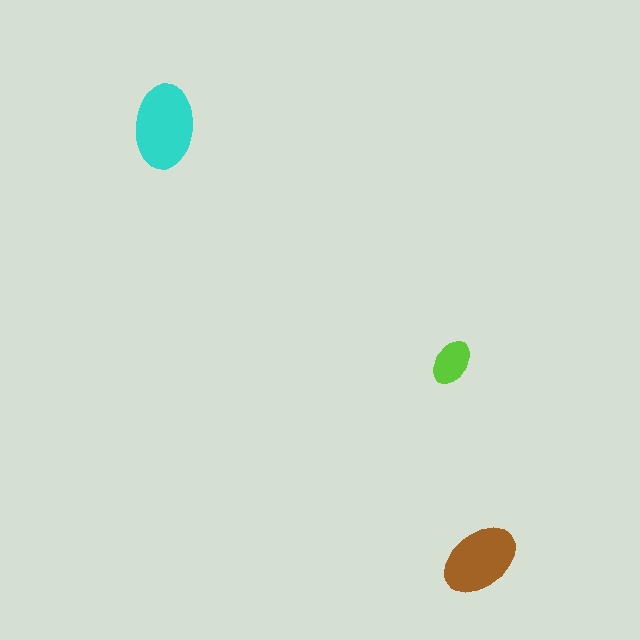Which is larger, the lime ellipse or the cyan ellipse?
The cyan one.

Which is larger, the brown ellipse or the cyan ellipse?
The cyan one.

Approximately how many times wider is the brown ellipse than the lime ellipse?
About 1.5 times wider.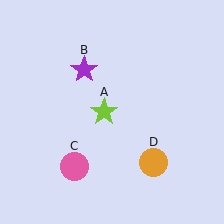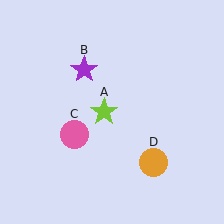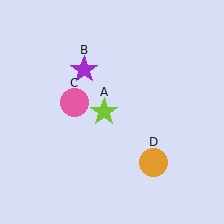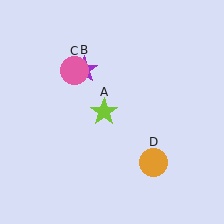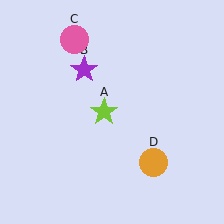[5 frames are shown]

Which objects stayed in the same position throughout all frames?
Lime star (object A) and purple star (object B) and orange circle (object D) remained stationary.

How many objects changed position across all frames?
1 object changed position: pink circle (object C).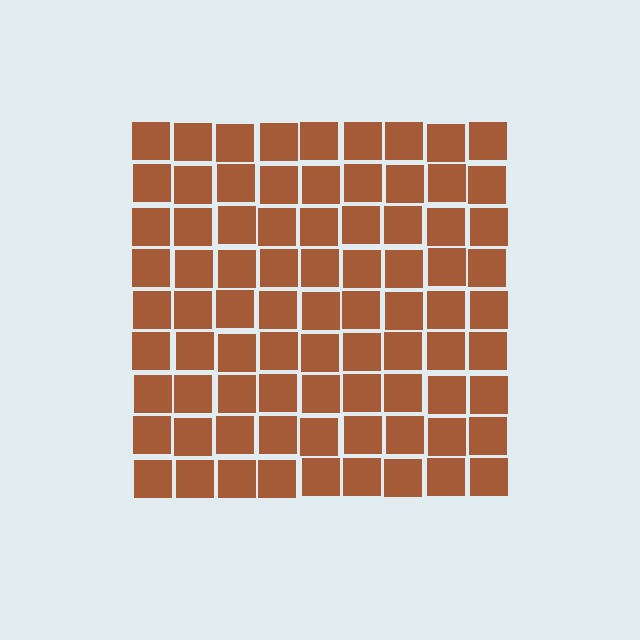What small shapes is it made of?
It is made of small squares.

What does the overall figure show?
The overall figure shows a square.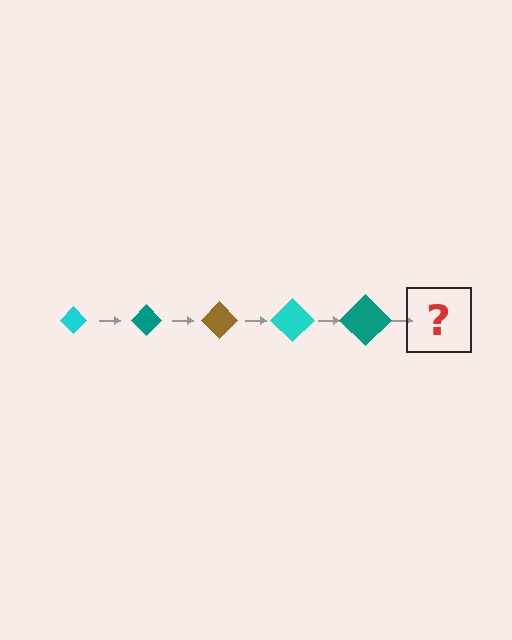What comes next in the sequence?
The next element should be a brown diamond, larger than the previous one.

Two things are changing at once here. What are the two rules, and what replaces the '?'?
The two rules are that the diamond grows larger each step and the color cycles through cyan, teal, and brown. The '?' should be a brown diamond, larger than the previous one.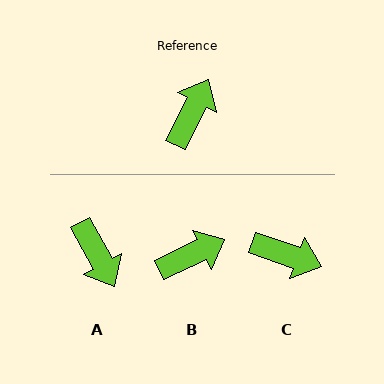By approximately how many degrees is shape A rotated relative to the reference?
Approximately 125 degrees clockwise.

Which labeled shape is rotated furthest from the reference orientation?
A, about 125 degrees away.